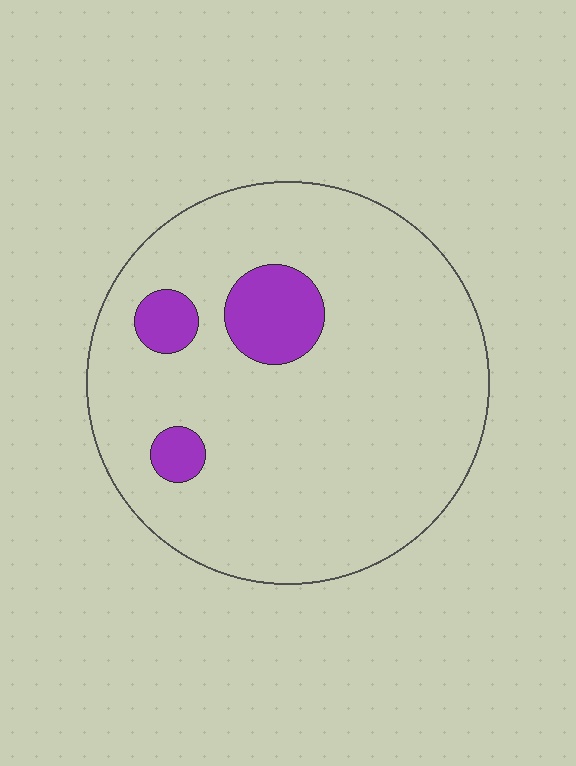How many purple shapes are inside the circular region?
3.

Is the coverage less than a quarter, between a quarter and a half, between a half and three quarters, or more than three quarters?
Less than a quarter.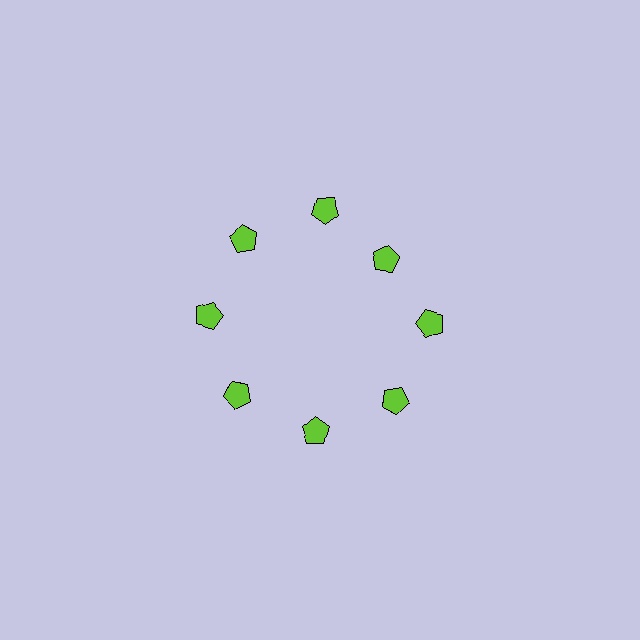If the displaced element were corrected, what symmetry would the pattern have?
It would have 8-fold rotational symmetry — the pattern would map onto itself every 45 degrees.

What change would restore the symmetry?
The symmetry would be restored by moving it outward, back onto the ring so that all 8 pentagons sit at equal angles and equal distance from the center.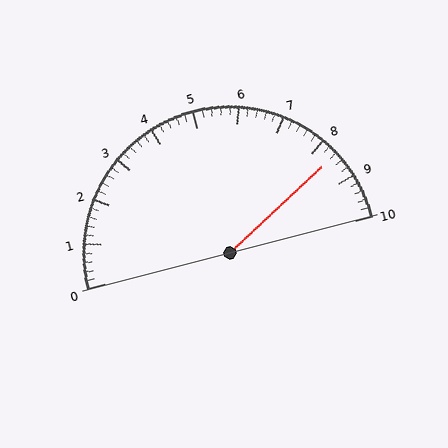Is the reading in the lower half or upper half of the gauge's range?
The reading is in the upper half of the range (0 to 10).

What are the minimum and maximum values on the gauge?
The gauge ranges from 0 to 10.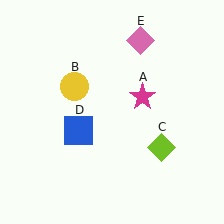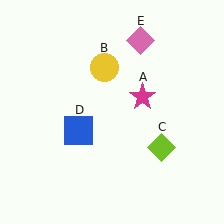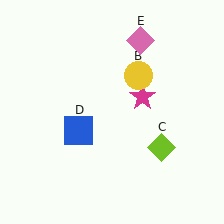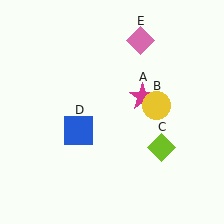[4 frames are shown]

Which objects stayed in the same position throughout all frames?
Magenta star (object A) and lime diamond (object C) and blue square (object D) and pink diamond (object E) remained stationary.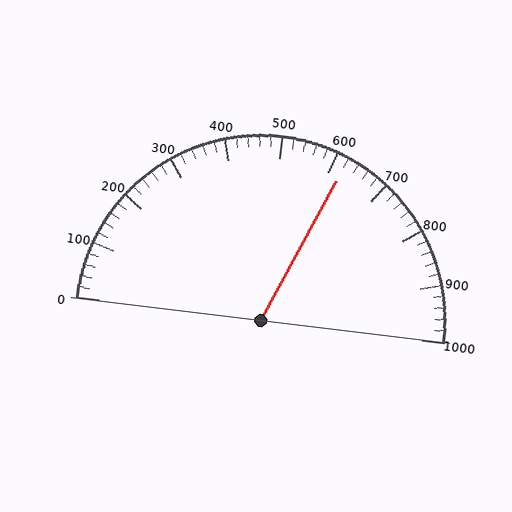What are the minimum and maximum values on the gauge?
The gauge ranges from 0 to 1000.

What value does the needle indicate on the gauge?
The needle indicates approximately 620.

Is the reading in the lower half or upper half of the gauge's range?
The reading is in the upper half of the range (0 to 1000).